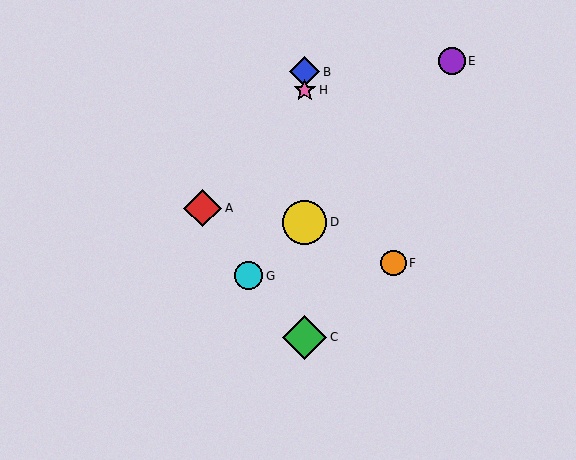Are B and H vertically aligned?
Yes, both are at x≈305.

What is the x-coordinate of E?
Object E is at x≈452.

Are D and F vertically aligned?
No, D is at x≈305 and F is at x≈394.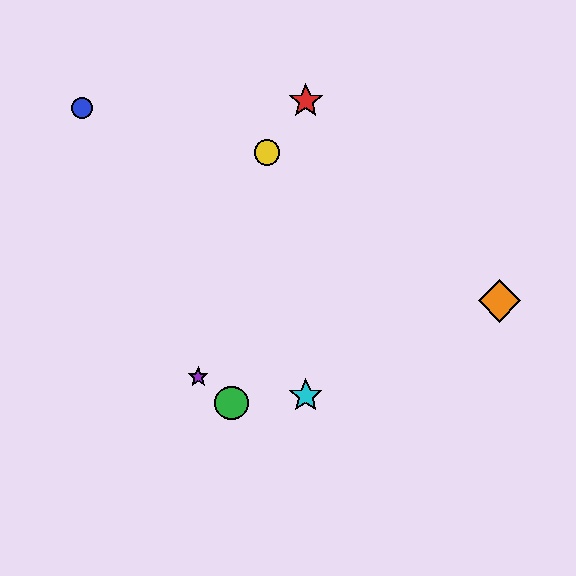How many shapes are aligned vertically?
2 shapes (the red star, the cyan star) are aligned vertically.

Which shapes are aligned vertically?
The red star, the cyan star are aligned vertically.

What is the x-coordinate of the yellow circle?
The yellow circle is at x≈267.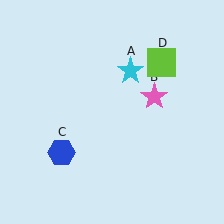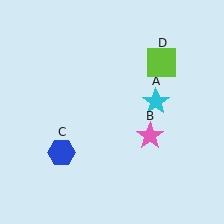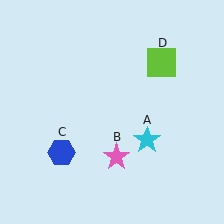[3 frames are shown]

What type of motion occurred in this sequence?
The cyan star (object A), pink star (object B) rotated clockwise around the center of the scene.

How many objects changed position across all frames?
2 objects changed position: cyan star (object A), pink star (object B).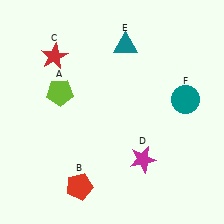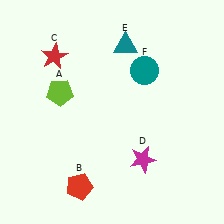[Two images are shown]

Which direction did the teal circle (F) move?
The teal circle (F) moved left.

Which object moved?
The teal circle (F) moved left.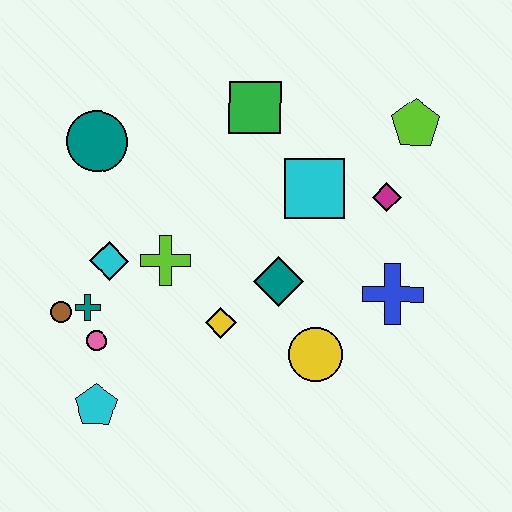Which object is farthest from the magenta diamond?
The cyan pentagon is farthest from the magenta diamond.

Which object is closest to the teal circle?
The cyan diamond is closest to the teal circle.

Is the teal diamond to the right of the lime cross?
Yes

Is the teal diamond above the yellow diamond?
Yes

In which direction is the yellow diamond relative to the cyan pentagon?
The yellow diamond is to the right of the cyan pentagon.